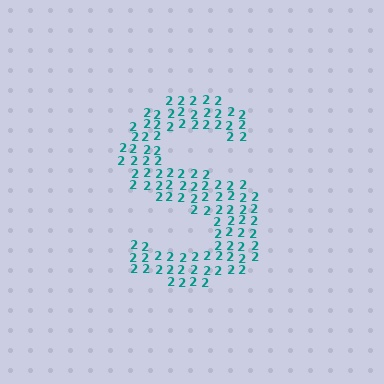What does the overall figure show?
The overall figure shows the letter S.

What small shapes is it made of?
It is made of small digit 2's.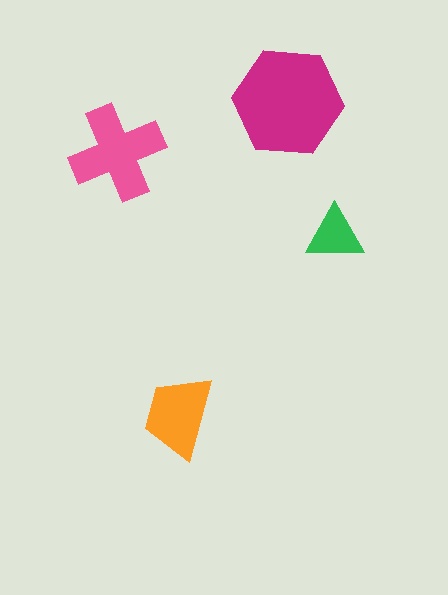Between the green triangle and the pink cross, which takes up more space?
The pink cross.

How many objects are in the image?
There are 4 objects in the image.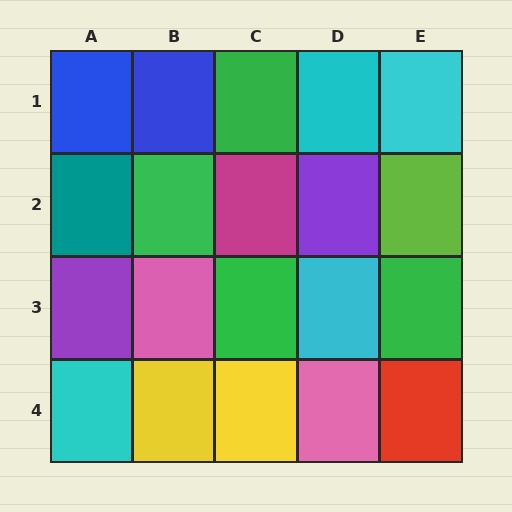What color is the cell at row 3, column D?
Cyan.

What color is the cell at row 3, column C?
Green.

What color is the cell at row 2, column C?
Magenta.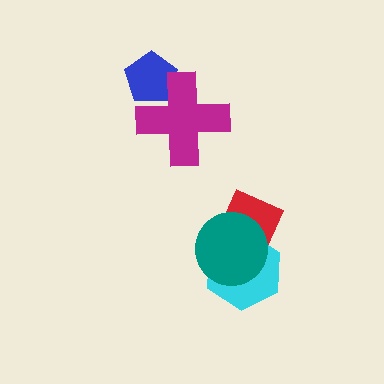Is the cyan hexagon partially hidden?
Yes, it is partially covered by another shape.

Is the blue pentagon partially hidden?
Yes, it is partially covered by another shape.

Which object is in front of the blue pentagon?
The magenta cross is in front of the blue pentagon.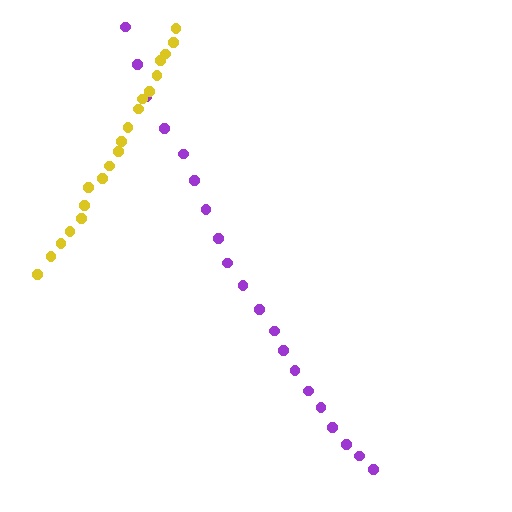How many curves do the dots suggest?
There are 2 distinct paths.